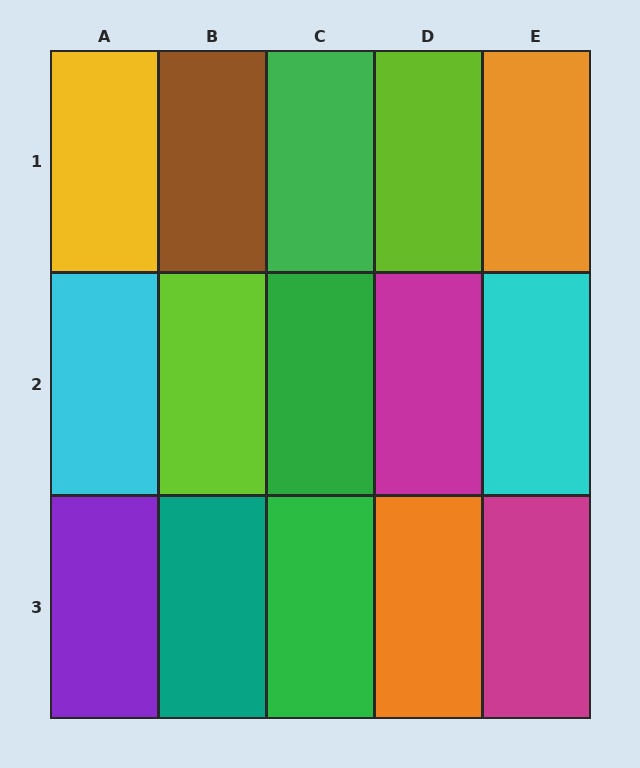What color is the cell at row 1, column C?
Green.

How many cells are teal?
1 cell is teal.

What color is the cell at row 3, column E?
Magenta.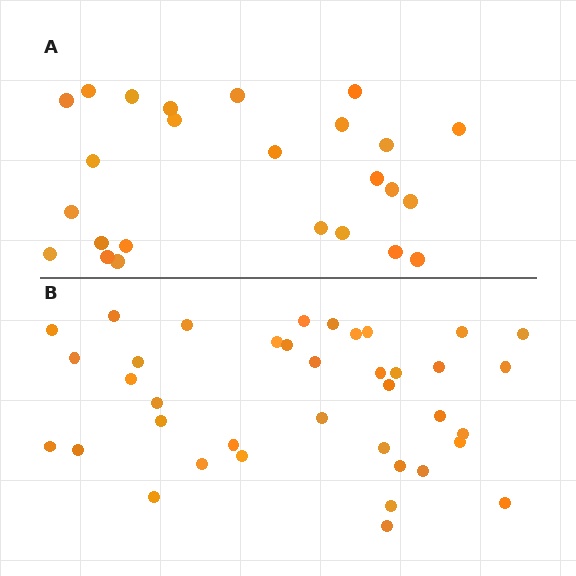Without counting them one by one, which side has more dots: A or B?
Region B (the bottom region) has more dots.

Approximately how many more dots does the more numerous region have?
Region B has approximately 15 more dots than region A.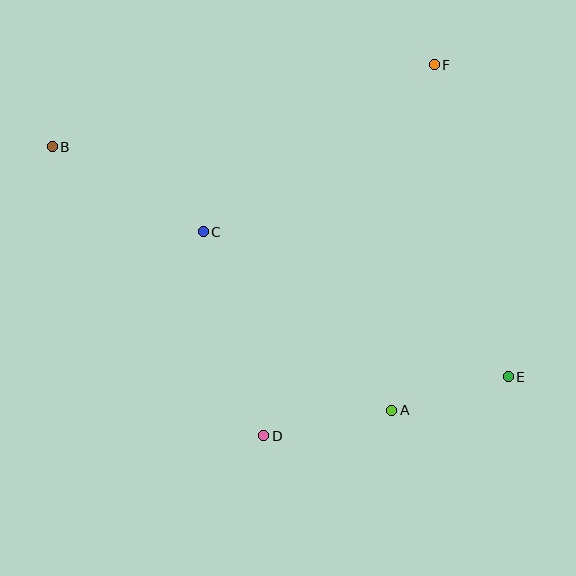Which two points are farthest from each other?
Points B and E are farthest from each other.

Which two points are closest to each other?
Points A and E are closest to each other.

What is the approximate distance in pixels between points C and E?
The distance between C and E is approximately 338 pixels.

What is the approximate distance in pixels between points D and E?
The distance between D and E is approximately 252 pixels.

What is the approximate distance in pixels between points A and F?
The distance between A and F is approximately 349 pixels.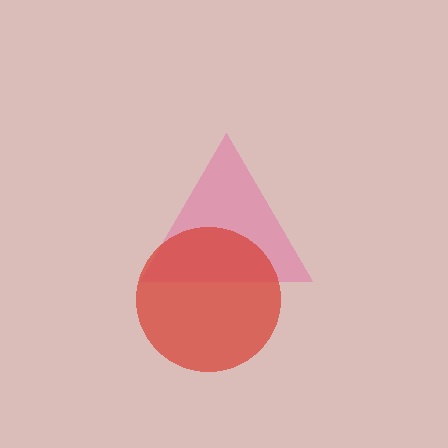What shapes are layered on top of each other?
The layered shapes are: a pink triangle, a red circle.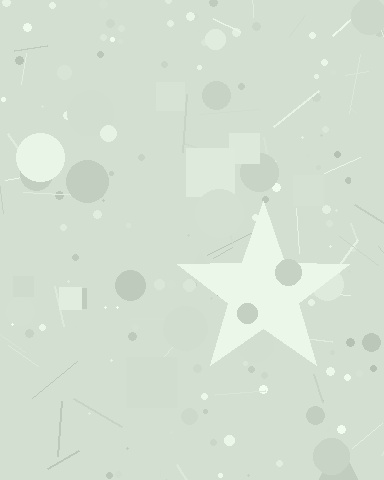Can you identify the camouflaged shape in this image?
The camouflaged shape is a star.